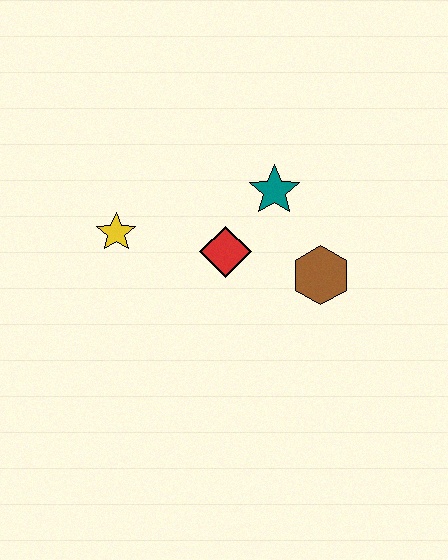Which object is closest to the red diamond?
The teal star is closest to the red diamond.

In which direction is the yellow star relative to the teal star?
The yellow star is to the left of the teal star.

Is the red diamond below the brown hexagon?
No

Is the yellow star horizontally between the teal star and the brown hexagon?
No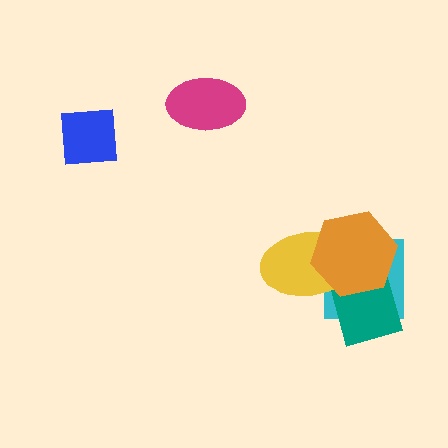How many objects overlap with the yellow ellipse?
3 objects overlap with the yellow ellipse.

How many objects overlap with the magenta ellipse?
0 objects overlap with the magenta ellipse.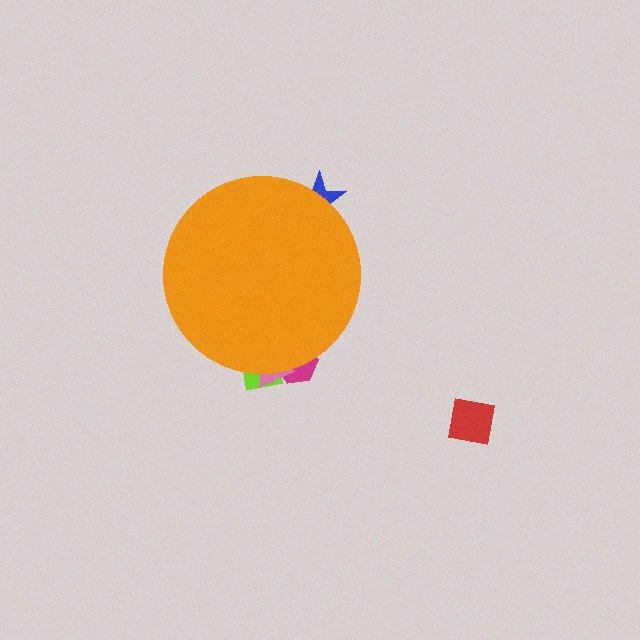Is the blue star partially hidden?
Yes, the blue star is partially hidden behind the orange circle.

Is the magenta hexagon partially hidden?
Yes, the magenta hexagon is partially hidden behind the orange circle.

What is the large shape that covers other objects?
An orange circle.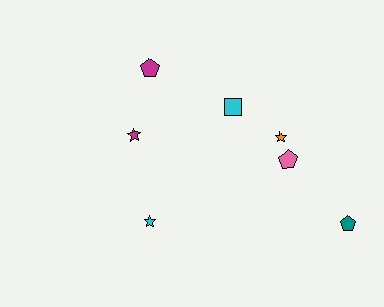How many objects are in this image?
There are 7 objects.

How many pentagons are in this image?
There are 3 pentagons.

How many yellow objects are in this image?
There are no yellow objects.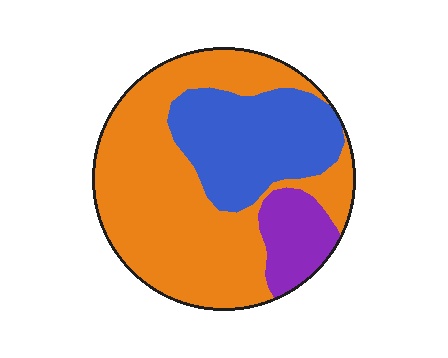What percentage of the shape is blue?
Blue covers around 30% of the shape.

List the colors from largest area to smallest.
From largest to smallest: orange, blue, purple.